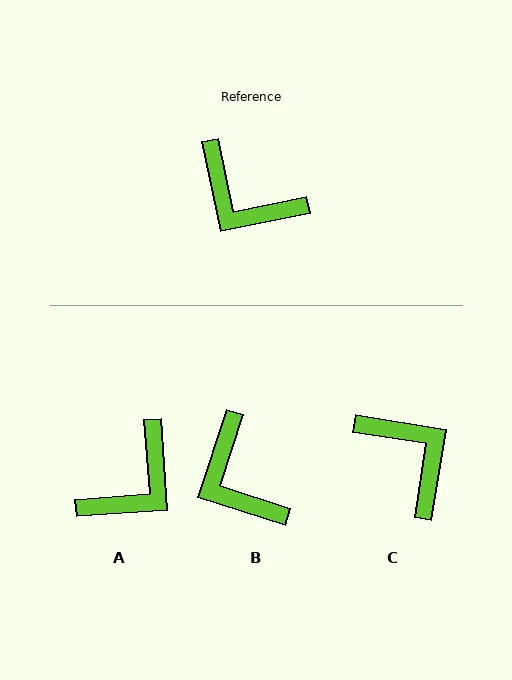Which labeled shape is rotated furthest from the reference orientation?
C, about 159 degrees away.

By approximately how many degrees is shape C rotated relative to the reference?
Approximately 159 degrees counter-clockwise.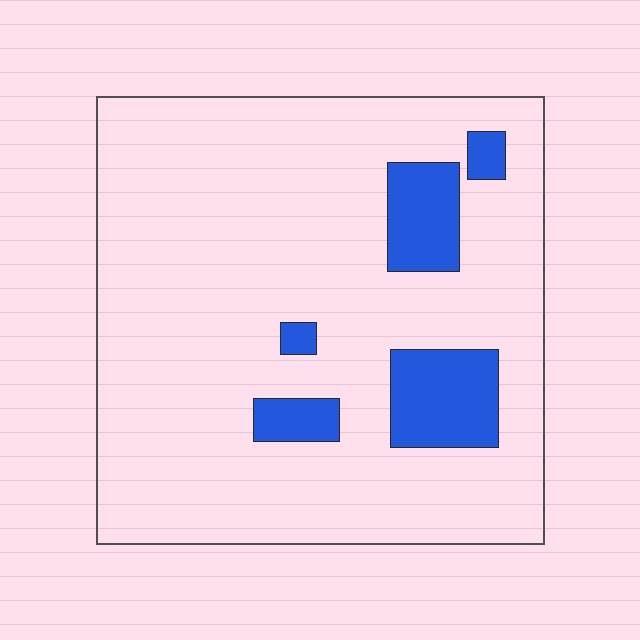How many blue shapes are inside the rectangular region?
5.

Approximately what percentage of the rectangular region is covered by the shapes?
Approximately 15%.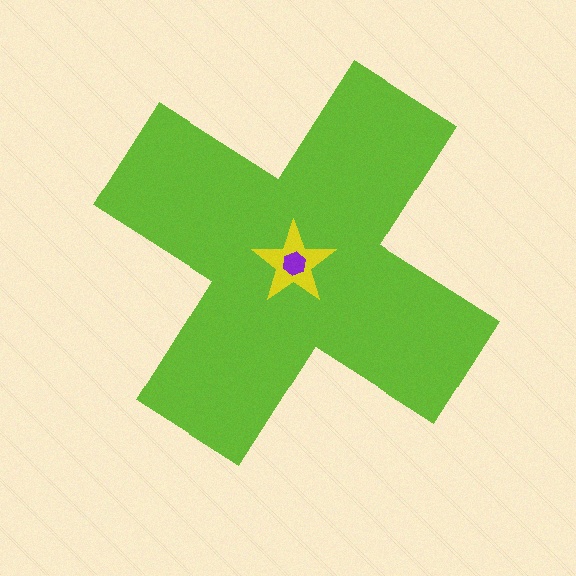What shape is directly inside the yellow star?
The purple hexagon.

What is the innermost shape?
The purple hexagon.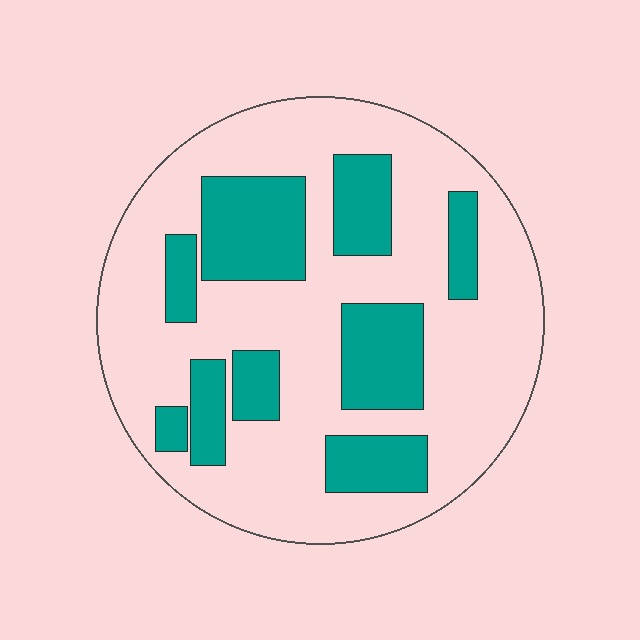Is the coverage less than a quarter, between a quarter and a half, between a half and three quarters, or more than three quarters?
Between a quarter and a half.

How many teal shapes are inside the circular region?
9.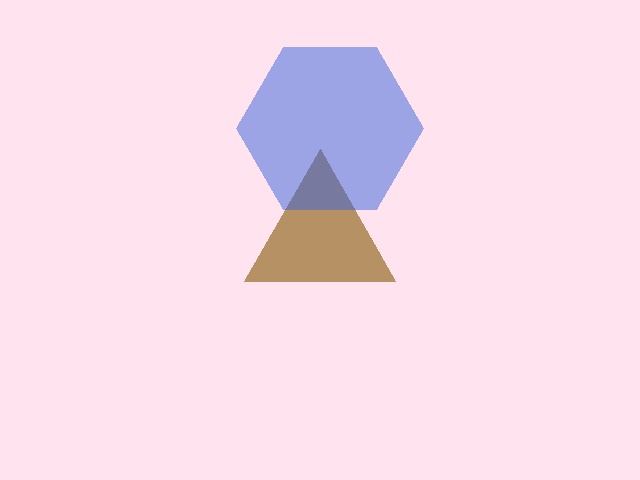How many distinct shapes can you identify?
There are 2 distinct shapes: a brown triangle, a blue hexagon.